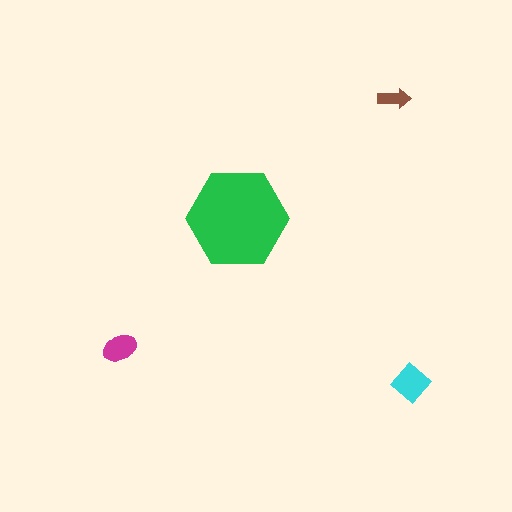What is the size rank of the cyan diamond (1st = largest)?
2nd.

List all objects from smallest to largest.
The brown arrow, the magenta ellipse, the cyan diamond, the green hexagon.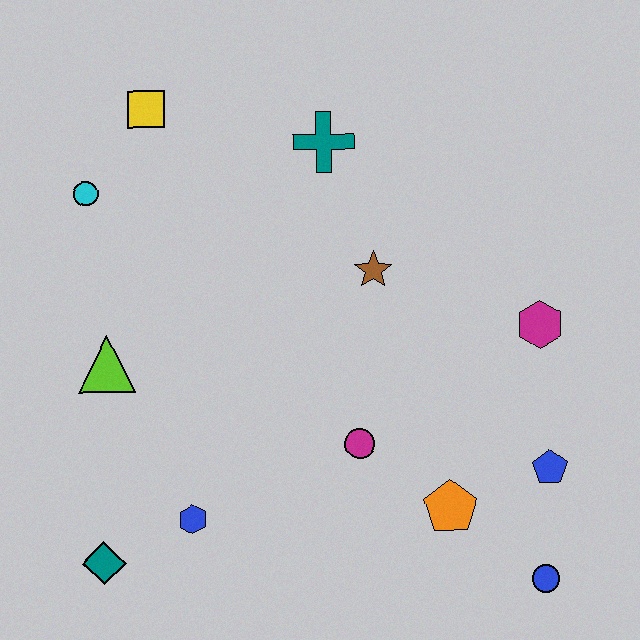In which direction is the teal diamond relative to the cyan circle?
The teal diamond is below the cyan circle.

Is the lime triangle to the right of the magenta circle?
No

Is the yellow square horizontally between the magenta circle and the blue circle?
No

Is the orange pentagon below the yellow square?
Yes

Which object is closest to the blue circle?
The blue pentagon is closest to the blue circle.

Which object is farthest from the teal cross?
The blue circle is farthest from the teal cross.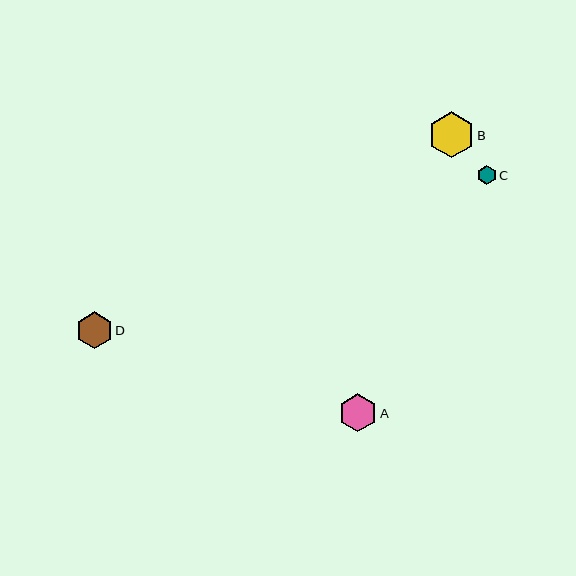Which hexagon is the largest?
Hexagon B is the largest with a size of approximately 46 pixels.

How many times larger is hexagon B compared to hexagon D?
Hexagon B is approximately 1.3 times the size of hexagon D.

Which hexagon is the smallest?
Hexagon C is the smallest with a size of approximately 19 pixels.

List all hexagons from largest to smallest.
From largest to smallest: B, A, D, C.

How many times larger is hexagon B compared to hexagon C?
Hexagon B is approximately 2.4 times the size of hexagon C.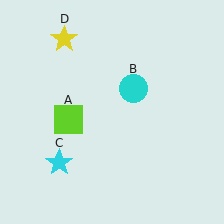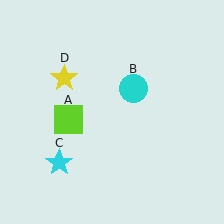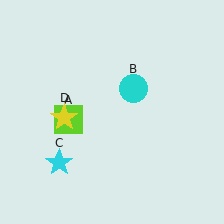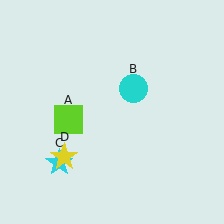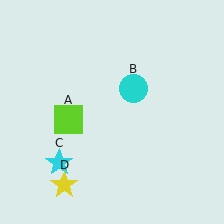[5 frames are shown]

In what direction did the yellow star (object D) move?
The yellow star (object D) moved down.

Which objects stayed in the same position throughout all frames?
Lime square (object A) and cyan circle (object B) and cyan star (object C) remained stationary.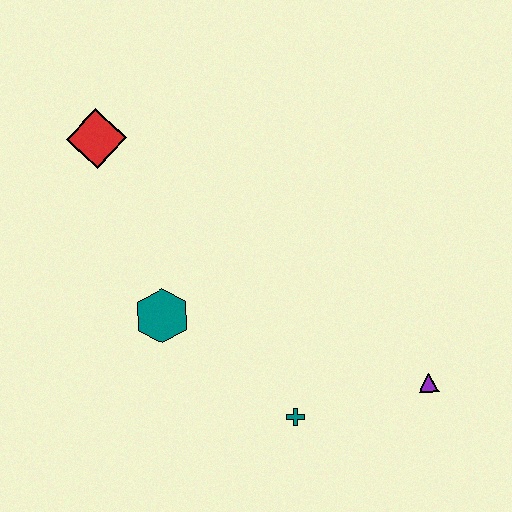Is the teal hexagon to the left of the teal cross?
Yes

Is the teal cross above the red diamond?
No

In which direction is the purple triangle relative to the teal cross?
The purple triangle is to the right of the teal cross.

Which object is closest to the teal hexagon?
The teal cross is closest to the teal hexagon.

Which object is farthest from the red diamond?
The purple triangle is farthest from the red diamond.